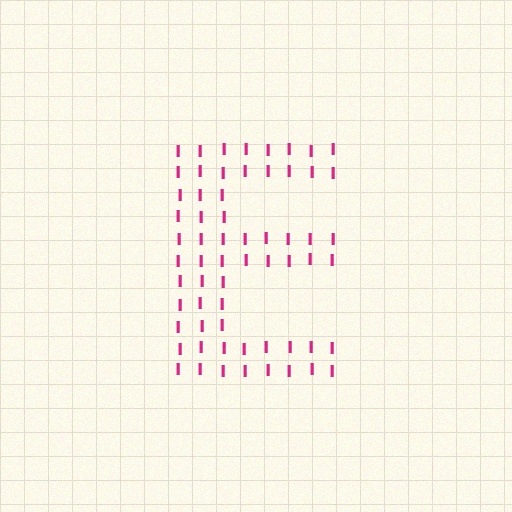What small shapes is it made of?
It is made of small letter I's.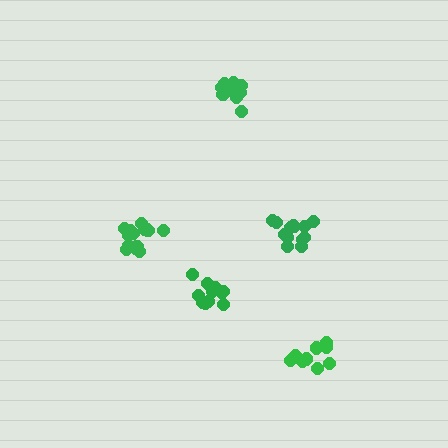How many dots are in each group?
Group 1: 13 dots, Group 2: 9 dots, Group 3: 12 dots, Group 4: 14 dots, Group 5: 11 dots (59 total).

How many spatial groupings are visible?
There are 5 spatial groupings.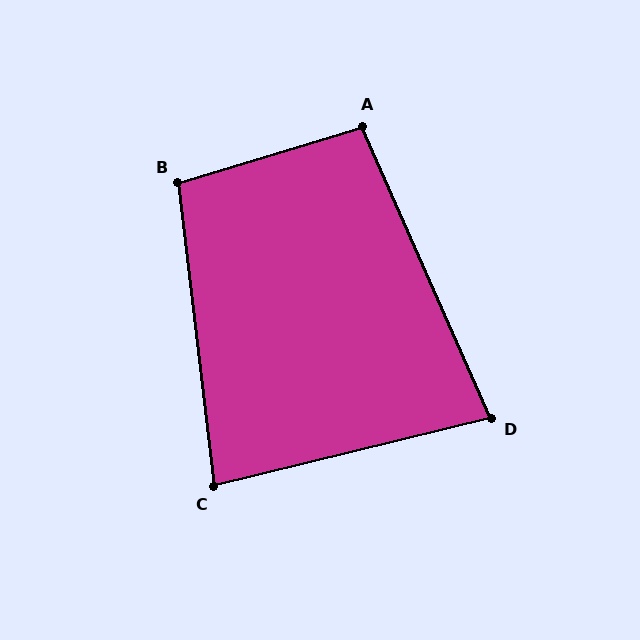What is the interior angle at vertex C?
Approximately 83 degrees (acute).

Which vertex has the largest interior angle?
B, at approximately 100 degrees.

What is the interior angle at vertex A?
Approximately 97 degrees (obtuse).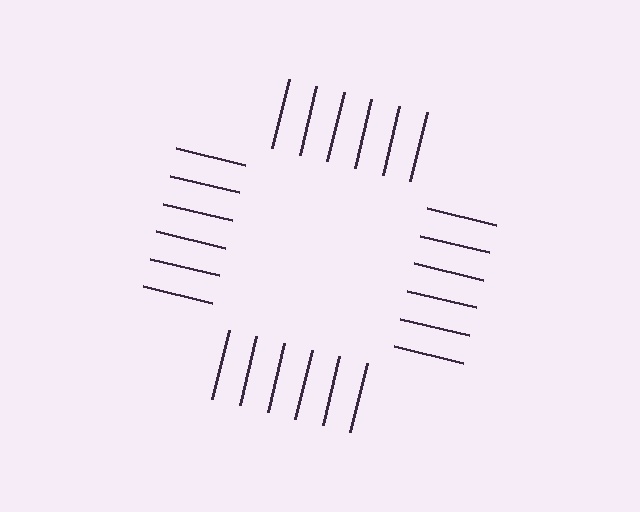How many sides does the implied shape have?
4 sides — the line-ends trace a square.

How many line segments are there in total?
24 — 6 along each of the 4 edges.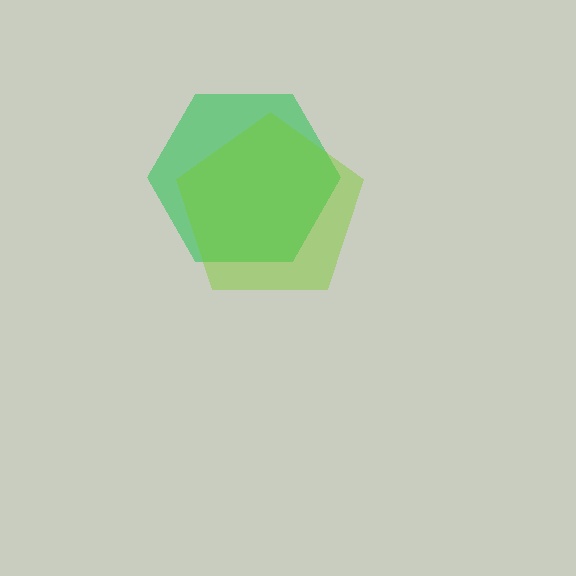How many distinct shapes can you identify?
There are 2 distinct shapes: a green hexagon, a lime pentagon.